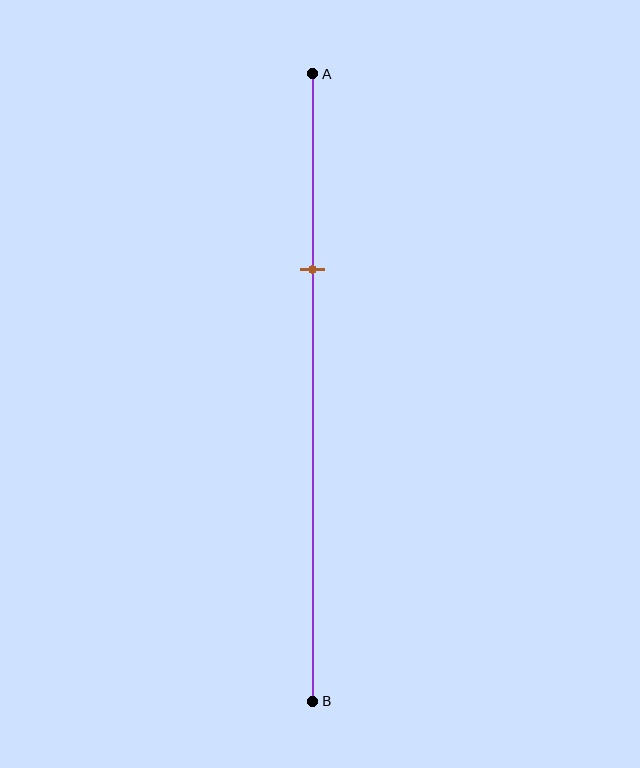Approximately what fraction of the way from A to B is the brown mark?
The brown mark is approximately 30% of the way from A to B.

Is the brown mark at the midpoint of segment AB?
No, the mark is at about 30% from A, not at the 50% midpoint.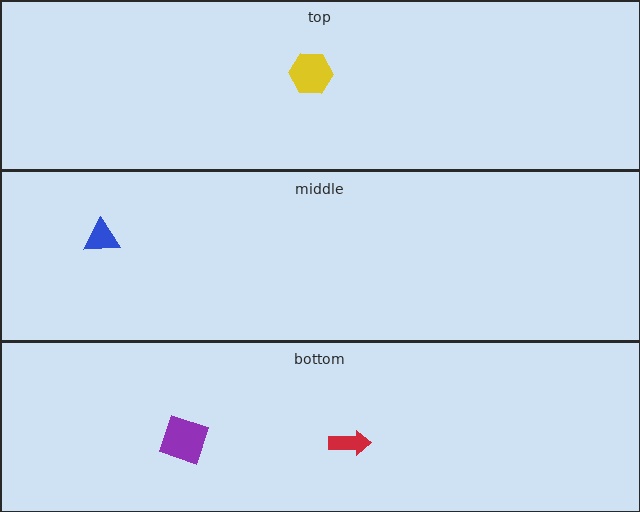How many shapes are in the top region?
1.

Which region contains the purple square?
The bottom region.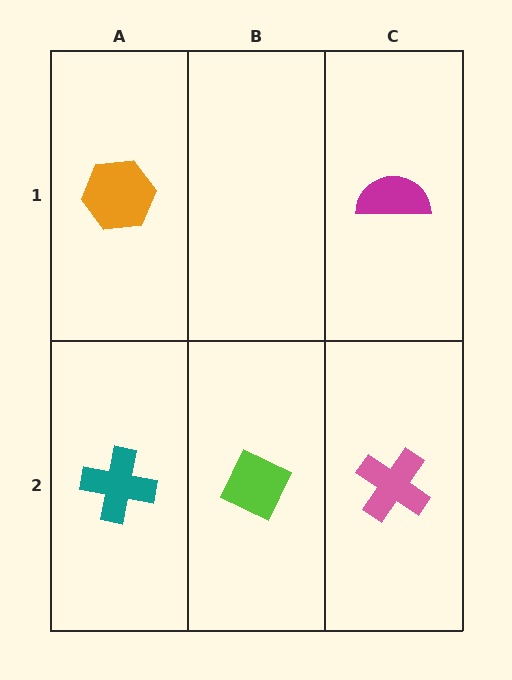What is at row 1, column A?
An orange hexagon.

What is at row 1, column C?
A magenta semicircle.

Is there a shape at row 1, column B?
No, that cell is empty.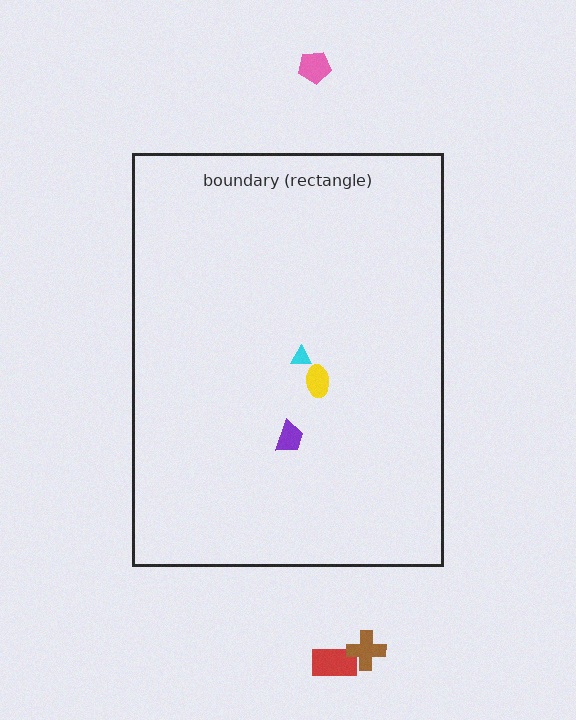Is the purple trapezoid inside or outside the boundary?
Inside.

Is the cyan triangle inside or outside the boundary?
Inside.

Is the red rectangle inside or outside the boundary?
Outside.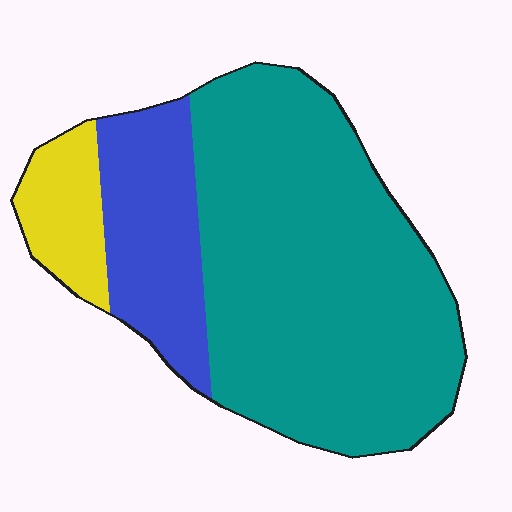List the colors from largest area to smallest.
From largest to smallest: teal, blue, yellow.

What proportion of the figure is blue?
Blue covers about 20% of the figure.